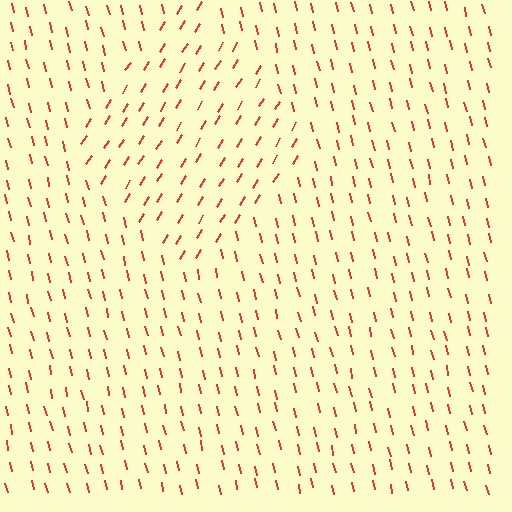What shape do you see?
I see a diamond.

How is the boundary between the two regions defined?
The boundary is defined purely by a change in line orientation (approximately 45 degrees difference). All lines are the same color and thickness.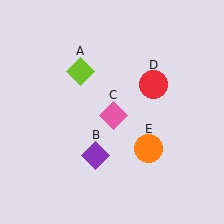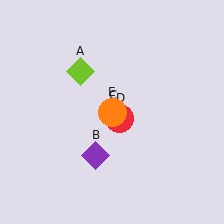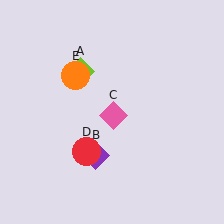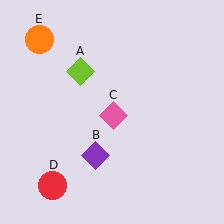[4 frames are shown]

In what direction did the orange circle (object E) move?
The orange circle (object E) moved up and to the left.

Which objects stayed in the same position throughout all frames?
Lime diamond (object A) and purple diamond (object B) and pink diamond (object C) remained stationary.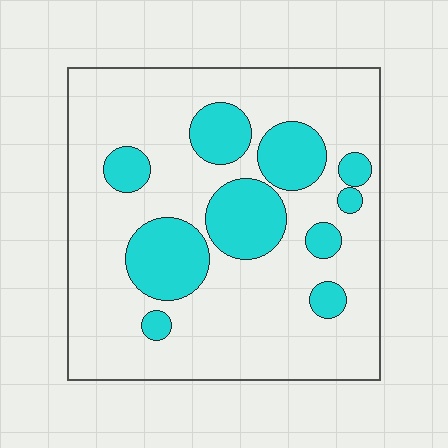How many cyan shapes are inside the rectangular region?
10.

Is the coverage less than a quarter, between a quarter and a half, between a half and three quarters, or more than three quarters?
Less than a quarter.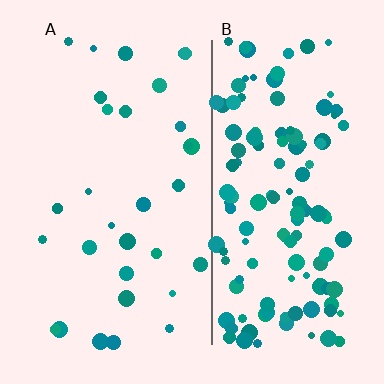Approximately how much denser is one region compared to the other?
Approximately 4.1× — region B over region A.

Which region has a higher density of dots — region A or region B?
B (the right).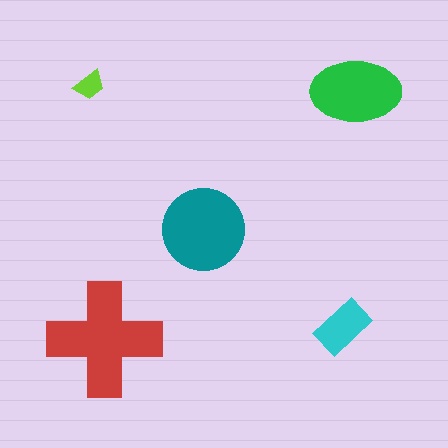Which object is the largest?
The red cross.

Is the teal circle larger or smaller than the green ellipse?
Larger.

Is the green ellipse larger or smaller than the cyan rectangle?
Larger.